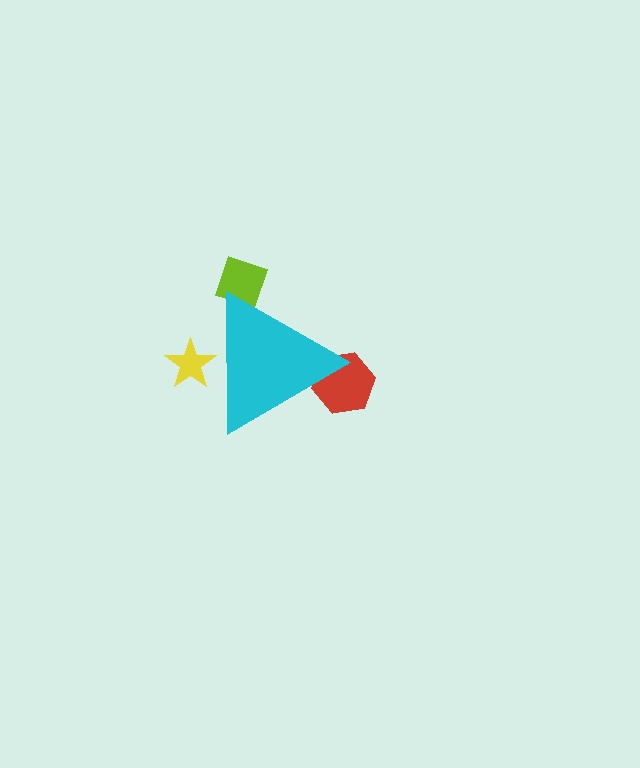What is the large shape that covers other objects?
A cyan triangle.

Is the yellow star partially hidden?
Yes, the yellow star is partially hidden behind the cyan triangle.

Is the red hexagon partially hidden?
Yes, the red hexagon is partially hidden behind the cyan triangle.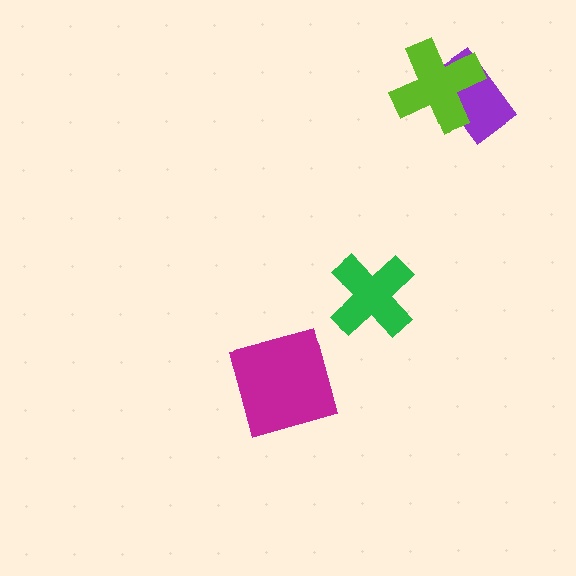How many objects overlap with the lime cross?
1 object overlaps with the lime cross.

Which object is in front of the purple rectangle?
The lime cross is in front of the purple rectangle.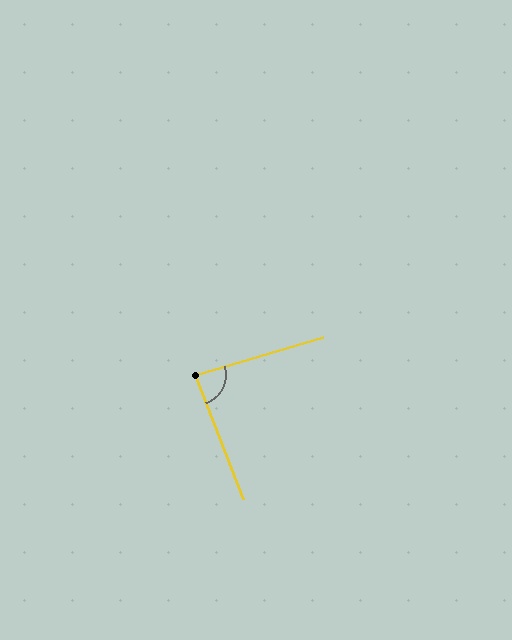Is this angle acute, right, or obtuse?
It is approximately a right angle.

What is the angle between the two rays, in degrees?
Approximately 85 degrees.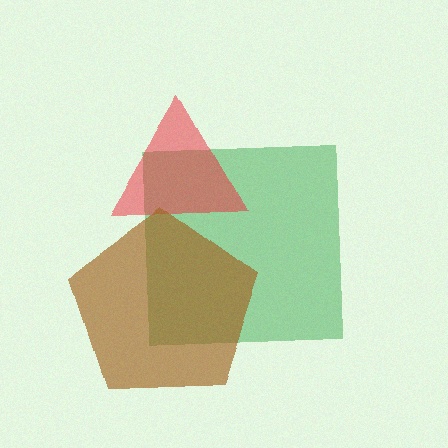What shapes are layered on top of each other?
The layered shapes are: a green square, a red triangle, a brown pentagon.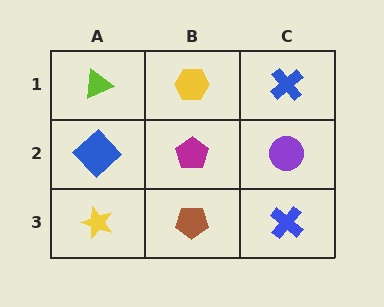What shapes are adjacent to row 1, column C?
A purple circle (row 2, column C), a yellow hexagon (row 1, column B).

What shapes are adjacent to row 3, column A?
A blue diamond (row 2, column A), a brown pentagon (row 3, column B).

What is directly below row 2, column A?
A yellow star.